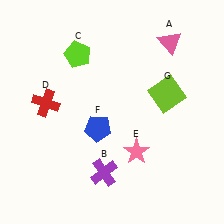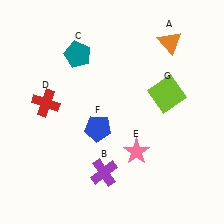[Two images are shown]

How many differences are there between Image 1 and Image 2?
There are 2 differences between the two images.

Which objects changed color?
A changed from pink to orange. C changed from lime to teal.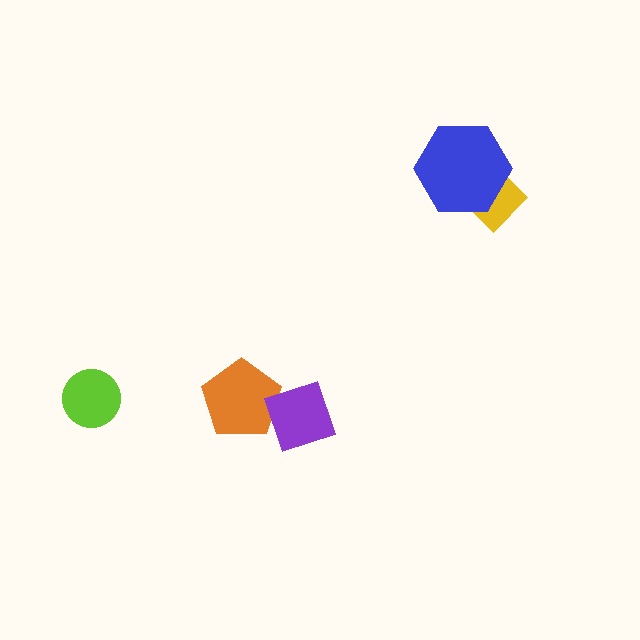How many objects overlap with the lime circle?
0 objects overlap with the lime circle.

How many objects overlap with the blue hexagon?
1 object overlaps with the blue hexagon.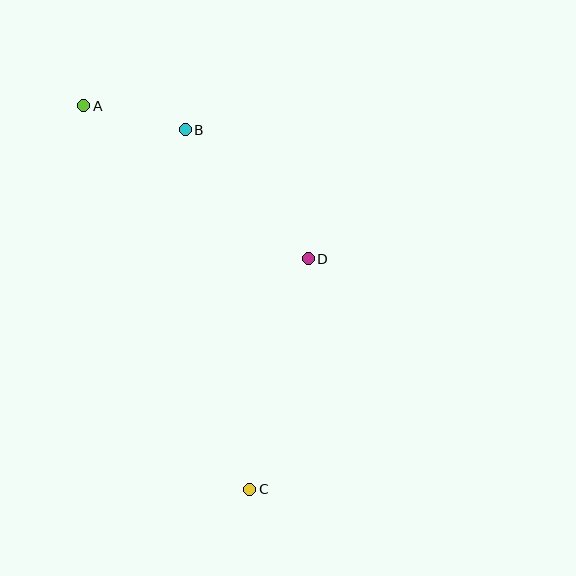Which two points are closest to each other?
Points A and B are closest to each other.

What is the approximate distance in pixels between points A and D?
The distance between A and D is approximately 272 pixels.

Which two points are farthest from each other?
Points A and C are farthest from each other.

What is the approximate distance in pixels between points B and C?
The distance between B and C is approximately 365 pixels.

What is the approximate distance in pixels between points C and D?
The distance between C and D is approximately 238 pixels.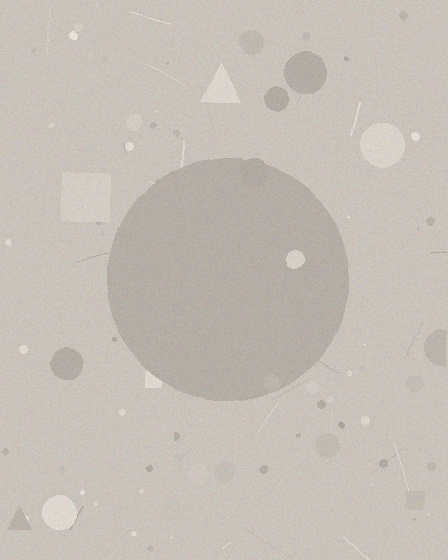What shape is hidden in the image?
A circle is hidden in the image.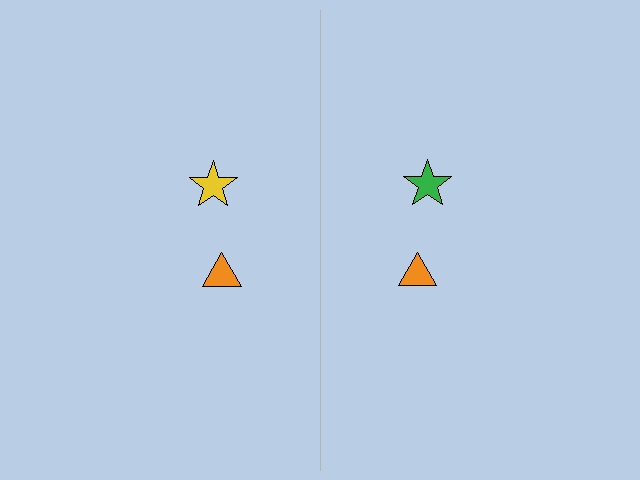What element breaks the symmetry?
The green star on the right side breaks the symmetry — its mirror counterpart is yellow.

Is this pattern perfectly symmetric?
No, the pattern is not perfectly symmetric. The green star on the right side breaks the symmetry — its mirror counterpart is yellow.